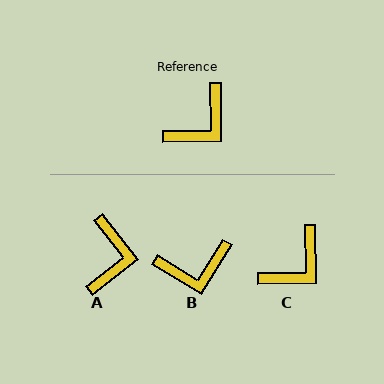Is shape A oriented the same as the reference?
No, it is off by about 38 degrees.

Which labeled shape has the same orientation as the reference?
C.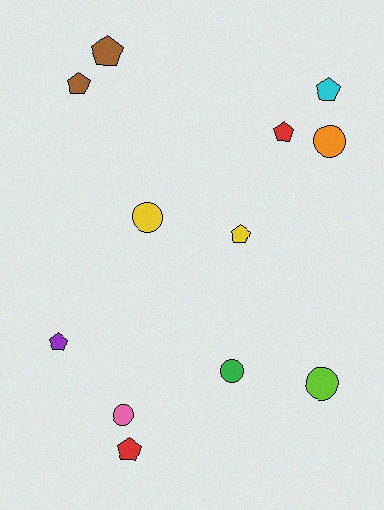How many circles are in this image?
There are 5 circles.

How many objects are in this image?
There are 12 objects.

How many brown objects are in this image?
There are 2 brown objects.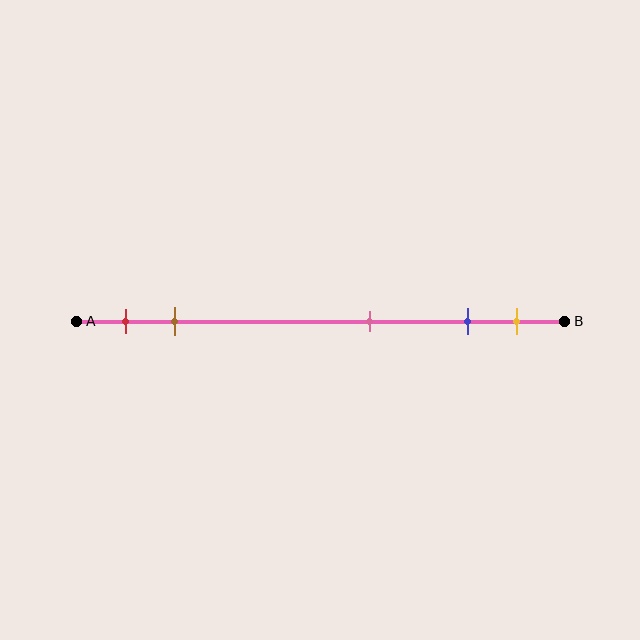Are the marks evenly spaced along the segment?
No, the marks are not evenly spaced.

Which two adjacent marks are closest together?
The blue and yellow marks are the closest adjacent pair.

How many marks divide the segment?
There are 5 marks dividing the segment.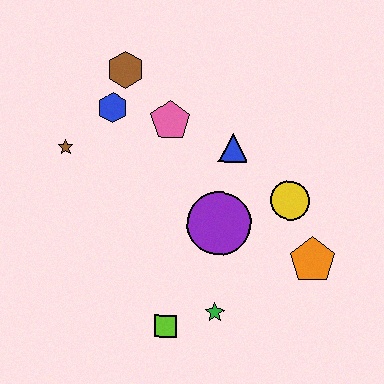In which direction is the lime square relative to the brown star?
The lime square is below the brown star.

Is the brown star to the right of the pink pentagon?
No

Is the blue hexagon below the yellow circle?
No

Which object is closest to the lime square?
The green star is closest to the lime square.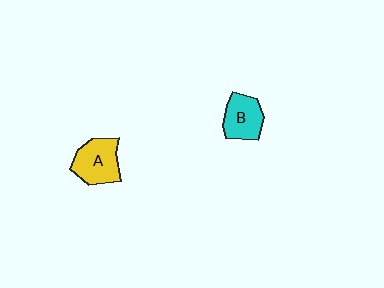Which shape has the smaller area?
Shape B (cyan).